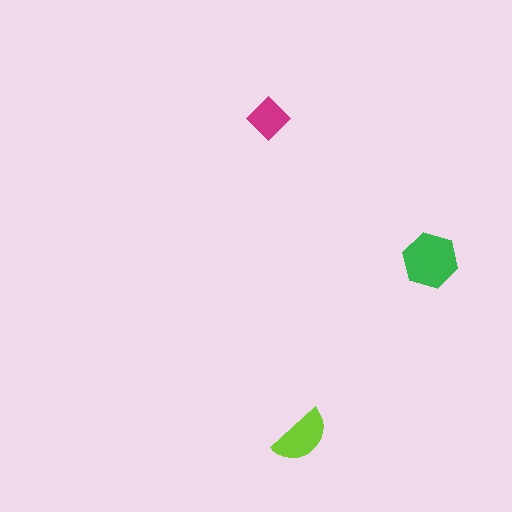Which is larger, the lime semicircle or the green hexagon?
The green hexagon.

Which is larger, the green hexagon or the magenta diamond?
The green hexagon.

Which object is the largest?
The green hexagon.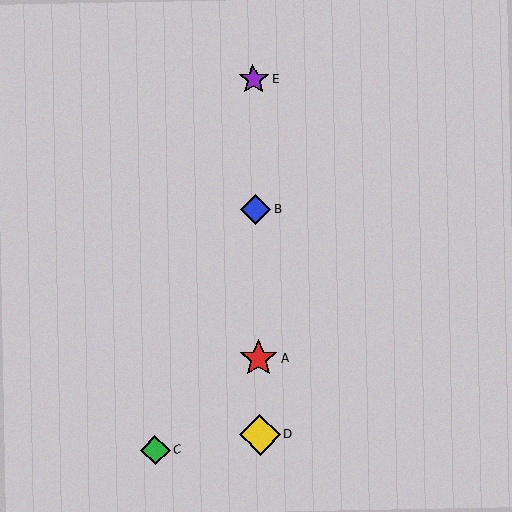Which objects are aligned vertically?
Objects A, B, D, E are aligned vertically.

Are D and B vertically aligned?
Yes, both are at x≈260.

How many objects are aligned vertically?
4 objects (A, B, D, E) are aligned vertically.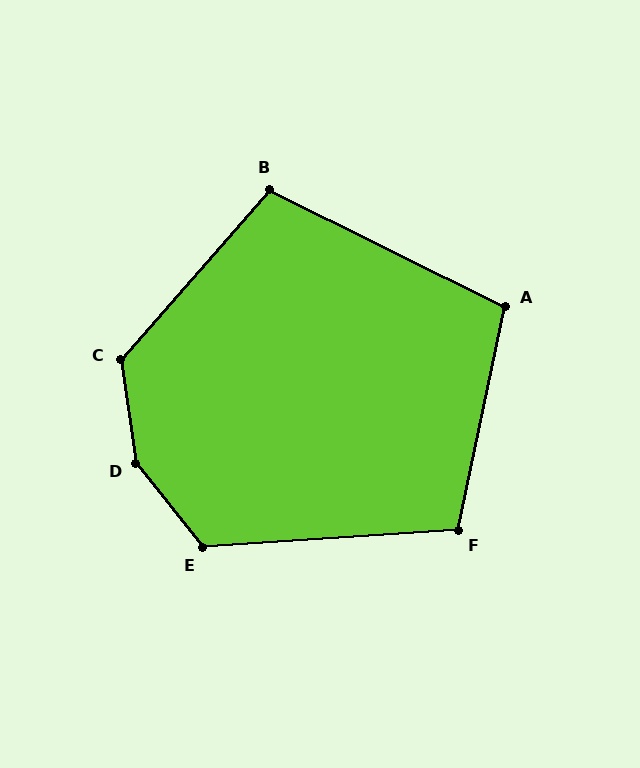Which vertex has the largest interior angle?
D, at approximately 149 degrees.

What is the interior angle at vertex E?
Approximately 125 degrees (obtuse).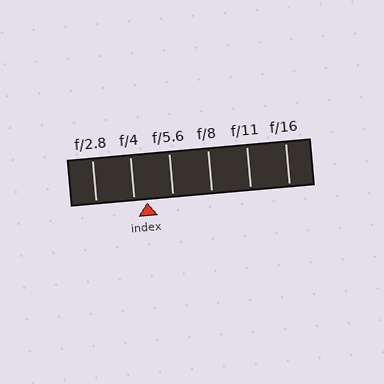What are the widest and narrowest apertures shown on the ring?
The widest aperture shown is f/2.8 and the narrowest is f/16.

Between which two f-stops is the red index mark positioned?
The index mark is between f/4 and f/5.6.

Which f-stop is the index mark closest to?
The index mark is closest to f/4.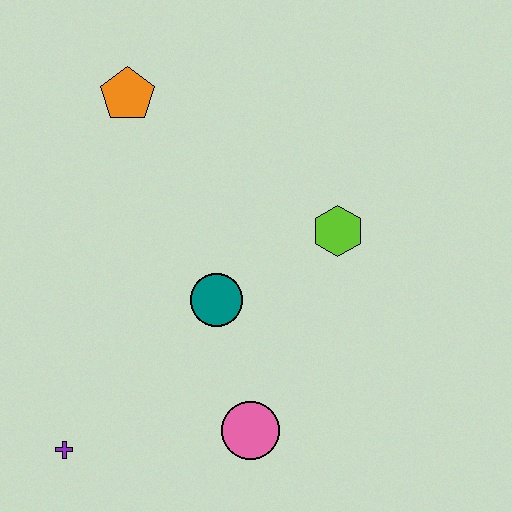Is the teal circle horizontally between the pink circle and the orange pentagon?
Yes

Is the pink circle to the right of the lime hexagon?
No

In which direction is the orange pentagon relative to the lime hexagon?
The orange pentagon is to the left of the lime hexagon.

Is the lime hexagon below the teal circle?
No